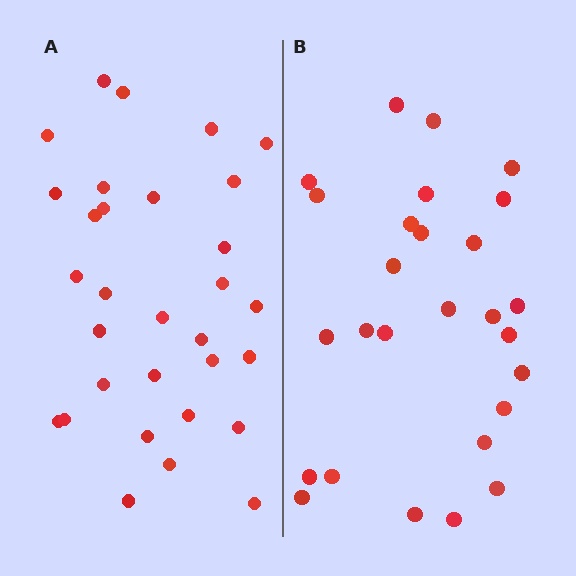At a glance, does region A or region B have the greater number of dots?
Region A (the left region) has more dots.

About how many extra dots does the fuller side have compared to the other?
Region A has about 4 more dots than region B.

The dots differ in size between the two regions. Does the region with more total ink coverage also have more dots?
No. Region B has more total ink coverage because its dots are larger, but region A actually contains more individual dots. Total area can be misleading — the number of items is what matters here.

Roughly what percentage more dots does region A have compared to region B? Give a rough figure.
About 15% more.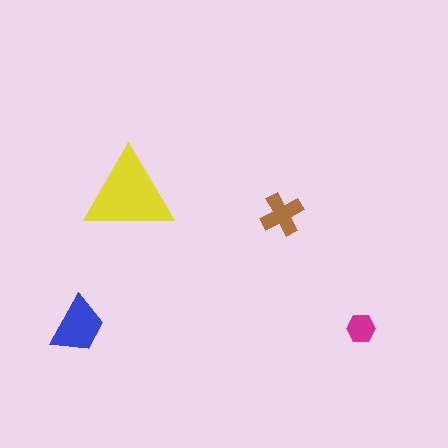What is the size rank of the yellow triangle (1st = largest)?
1st.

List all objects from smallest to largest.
The magenta hexagon, the brown cross, the blue trapezoid, the yellow triangle.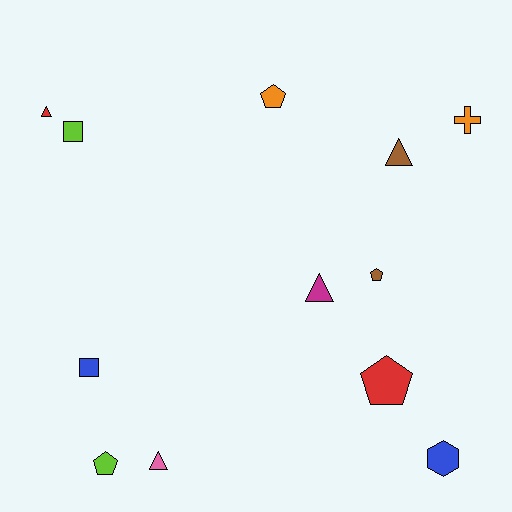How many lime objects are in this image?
There are 2 lime objects.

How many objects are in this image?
There are 12 objects.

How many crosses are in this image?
There is 1 cross.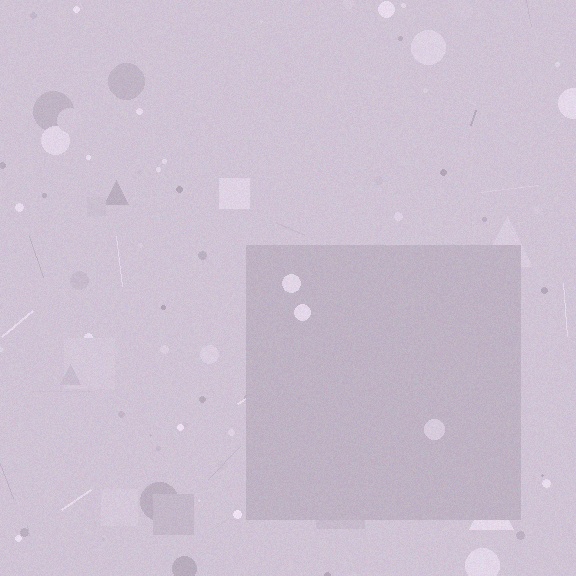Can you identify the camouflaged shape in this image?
The camouflaged shape is a square.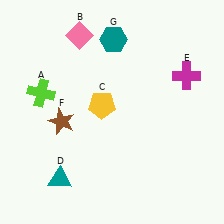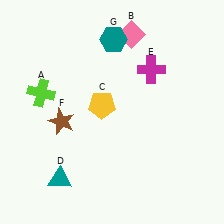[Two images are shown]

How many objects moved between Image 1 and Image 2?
2 objects moved between the two images.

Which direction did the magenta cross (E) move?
The magenta cross (E) moved left.